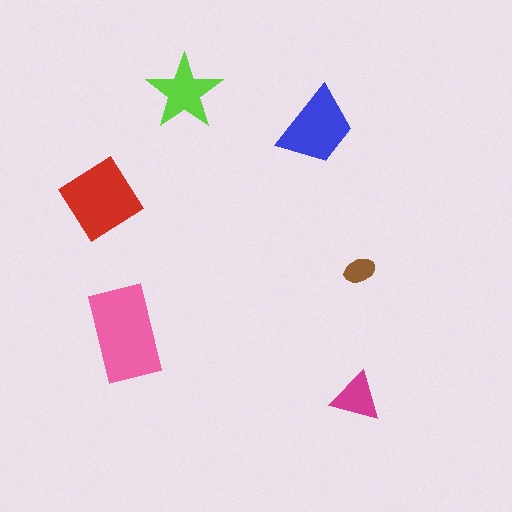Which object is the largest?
The pink rectangle.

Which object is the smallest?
The brown ellipse.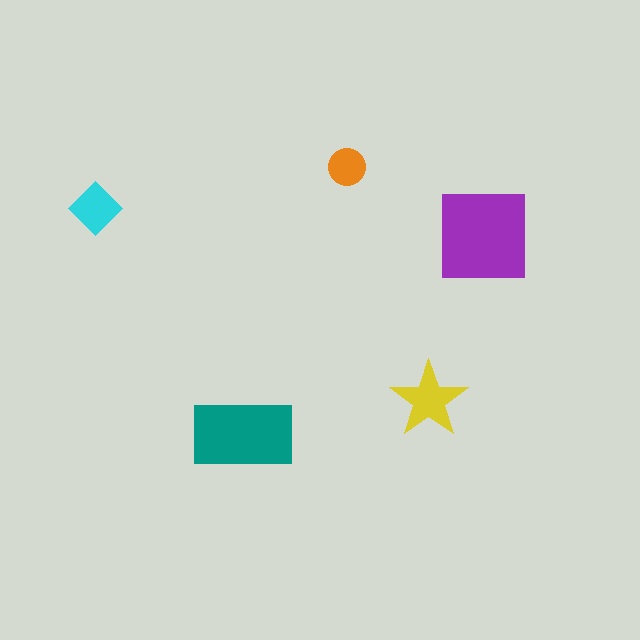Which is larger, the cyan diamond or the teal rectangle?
The teal rectangle.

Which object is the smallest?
The orange circle.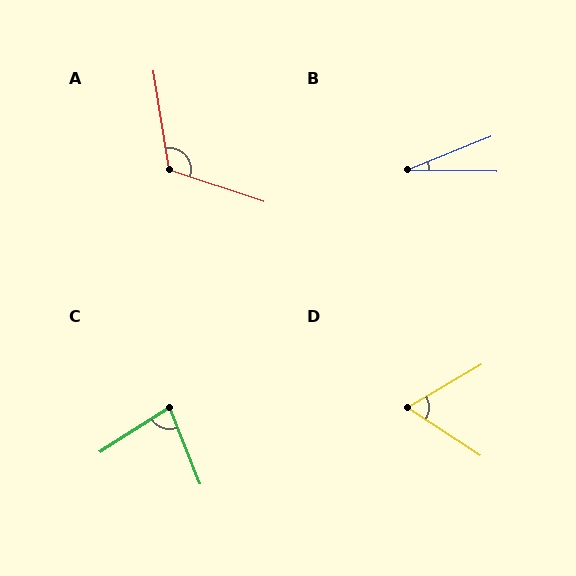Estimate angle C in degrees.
Approximately 79 degrees.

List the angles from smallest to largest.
B (23°), D (63°), C (79°), A (117°).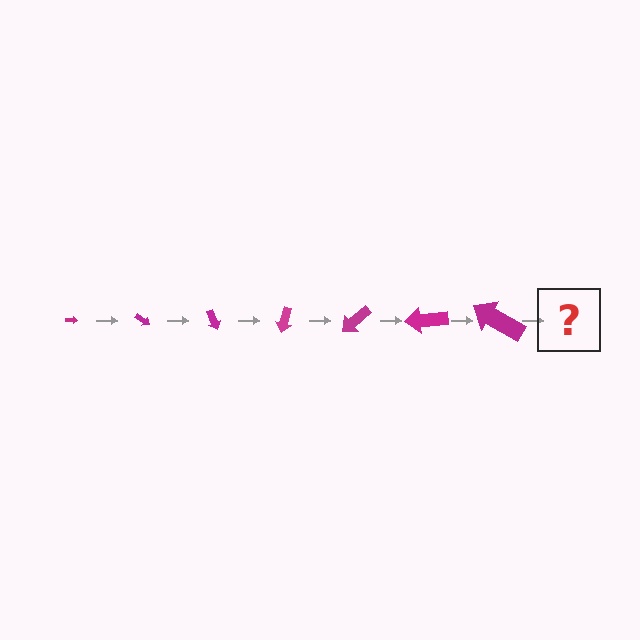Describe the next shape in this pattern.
It should be an arrow, larger than the previous one and rotated 245 degrees from the start.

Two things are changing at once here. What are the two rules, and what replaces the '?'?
The two rules are that the arrow grows larger each step and it rotates 35 degrees each step. The '?' should be an arrow, larger than the previous one and rotated 245 degrees from the start.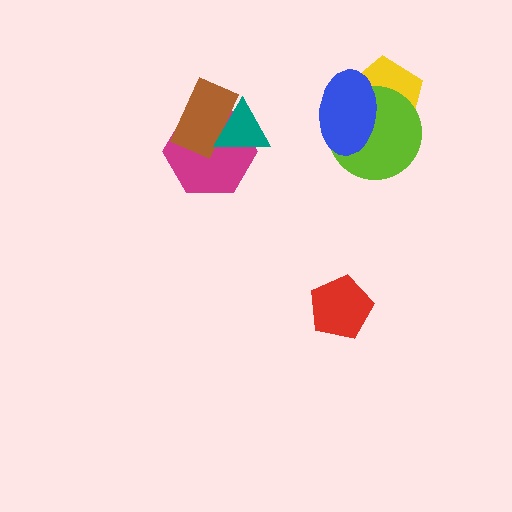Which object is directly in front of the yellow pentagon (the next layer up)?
The lime circle is directly in front of the yellow pentagon.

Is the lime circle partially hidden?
Yes, it is partially covered by another shape.